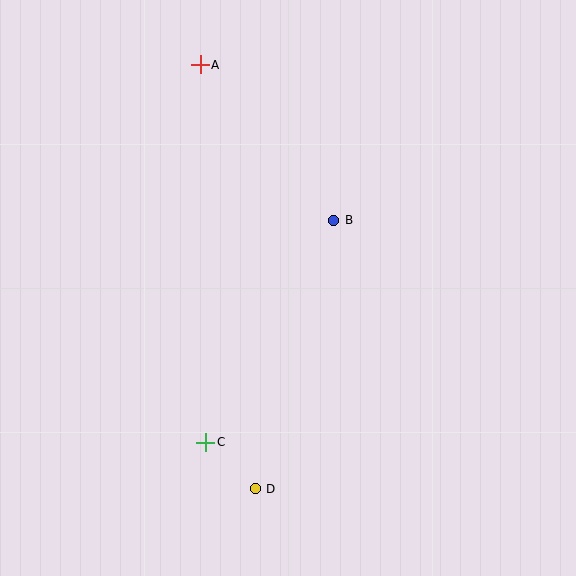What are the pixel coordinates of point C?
Point C is at (206, 442).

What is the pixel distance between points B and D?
The distance between B and D is 280 pixels.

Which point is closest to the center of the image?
Point B at (334, 220) is closest to the center.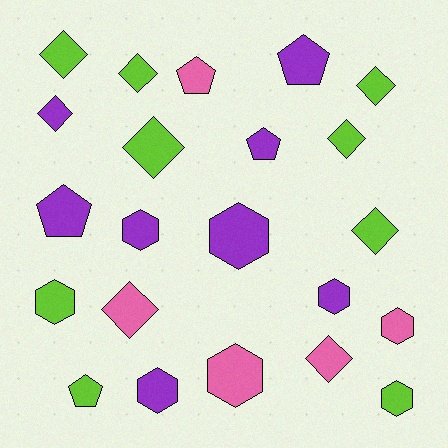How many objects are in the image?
There are 22 objects.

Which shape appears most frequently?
Diamond, with 9 objects.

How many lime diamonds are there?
There are 6 lime diamonds.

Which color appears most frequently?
Lime, with 9 objects.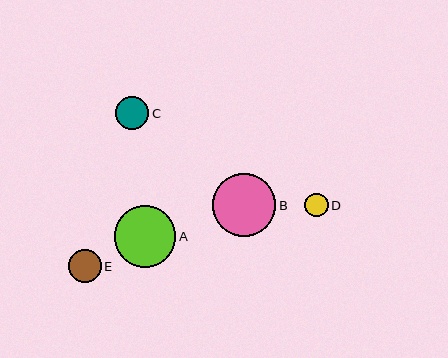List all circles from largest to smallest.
From largest to smallest: B, A, C, E, D.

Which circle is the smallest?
Circle D is the smallest with a size of approximately 23 pixels.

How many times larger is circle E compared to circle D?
Circle E is approximately 1.4 times the size of circle D.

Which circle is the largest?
Circle B is the largest with a size of approximately 63 pixels.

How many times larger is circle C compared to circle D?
Circle C is approximately 1.4 times the size of circle D.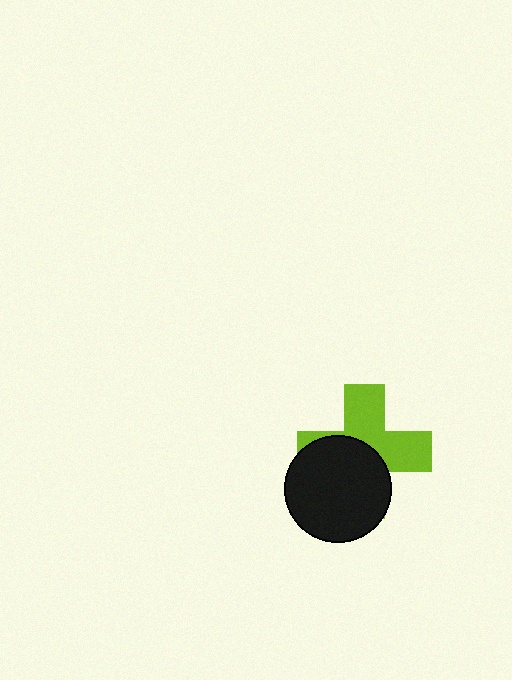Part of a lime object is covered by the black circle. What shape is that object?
It is a cross.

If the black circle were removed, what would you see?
You would see the complete lime cross.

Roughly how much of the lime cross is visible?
About half of it is visible (roughly 51%).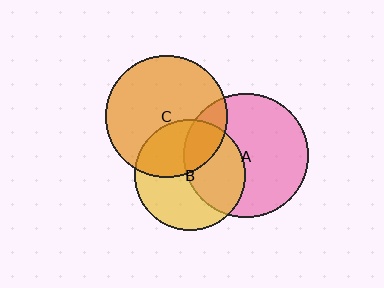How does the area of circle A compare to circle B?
Approximately 1.3 times.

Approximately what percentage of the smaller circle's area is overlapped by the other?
Approximately 40%.